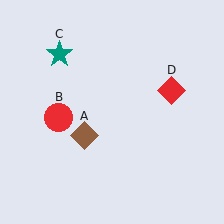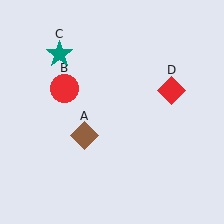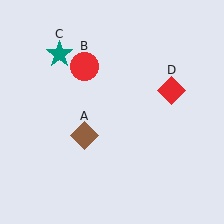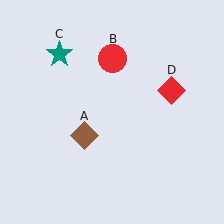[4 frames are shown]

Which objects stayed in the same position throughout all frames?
Brown diamond (object A) and teal star (object C) and red diamond (object D) remained stationary.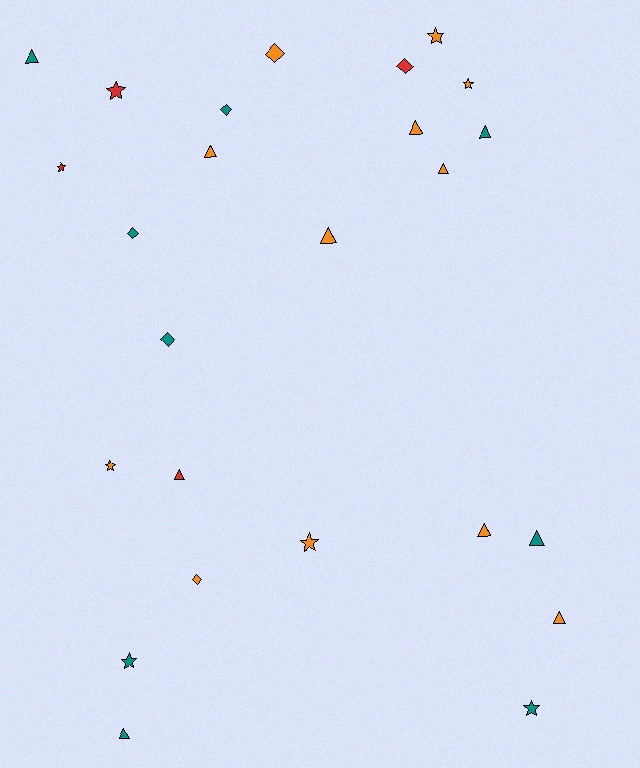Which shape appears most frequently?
Triangle, with 11 objects.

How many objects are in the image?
There are 25 objects.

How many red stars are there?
There are 2 red stars.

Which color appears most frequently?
Orange, with 12 objects.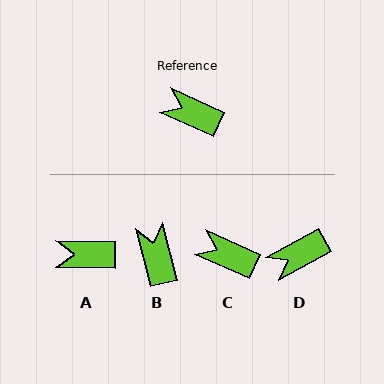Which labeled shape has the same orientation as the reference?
C.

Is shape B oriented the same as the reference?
No, it is off by about 52 degrees.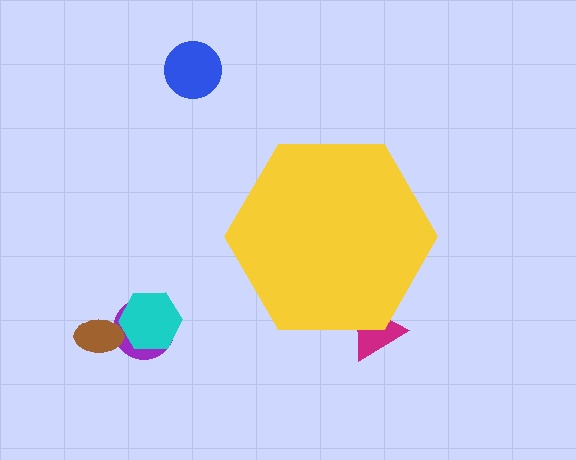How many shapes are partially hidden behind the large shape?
1 shape is partially hidden.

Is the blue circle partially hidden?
No, the blue circle is fully visible.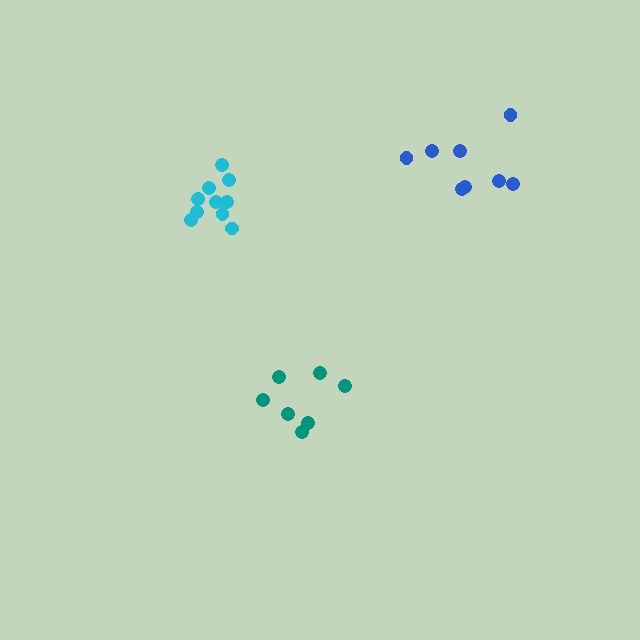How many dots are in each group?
Group 1: 10 dots, Group 2: 7 dots, Group 3: 8 dots (25 total).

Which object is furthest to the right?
The blue cluster is rightmost.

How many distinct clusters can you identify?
There are 3 distinct clusters.